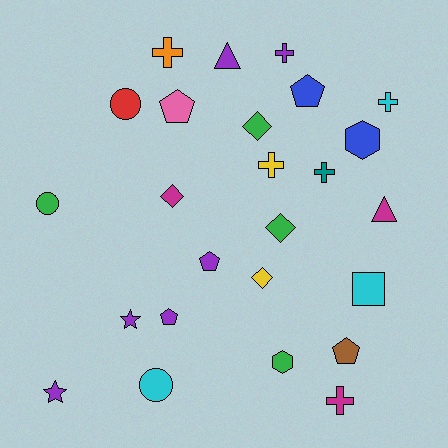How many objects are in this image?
There are 25 objects.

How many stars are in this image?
There are 2 stars.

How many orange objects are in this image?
There is 1 orange object.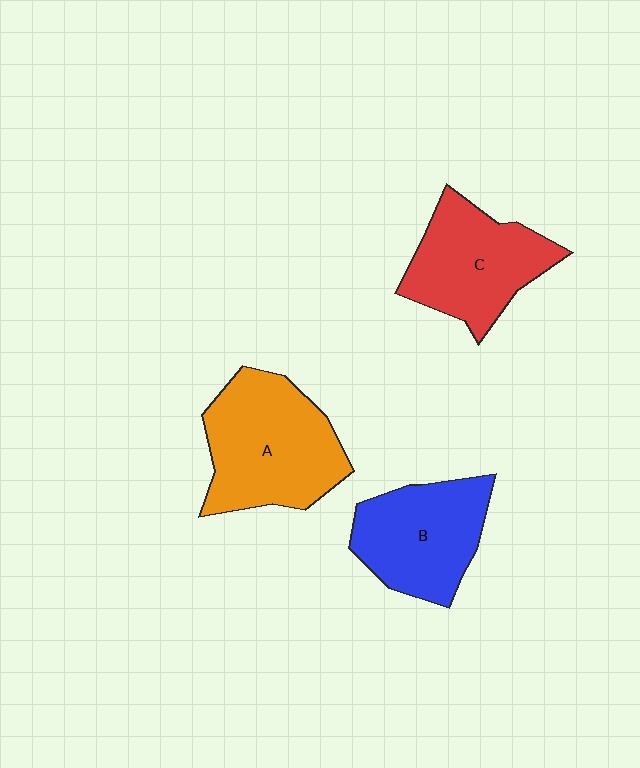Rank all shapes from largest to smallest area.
From largest to smallest: A (orange), C (red), B (blue).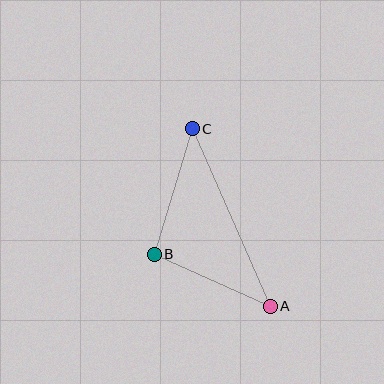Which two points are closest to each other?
Points A and B are closest to each other.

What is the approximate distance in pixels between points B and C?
The distance between B and C is approximately 131 pixels.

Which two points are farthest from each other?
Points A and C are farthest from each other.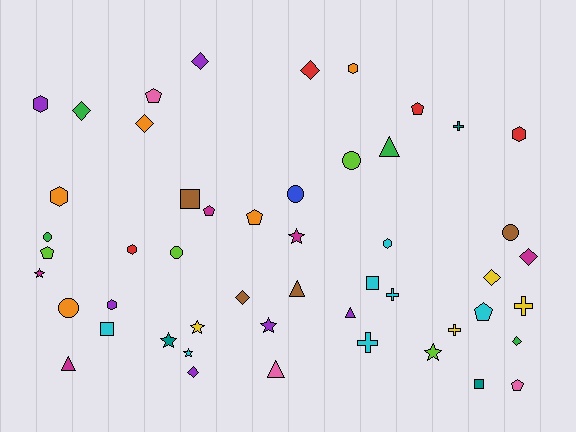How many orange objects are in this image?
There are 5 orange objects.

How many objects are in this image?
There are 50 objects.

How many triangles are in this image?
There are 5 triangles.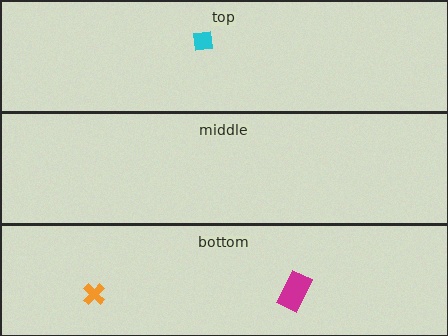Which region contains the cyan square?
The top region.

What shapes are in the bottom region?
The magenta rectangle, the orange cross.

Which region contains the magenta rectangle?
The bottom region.